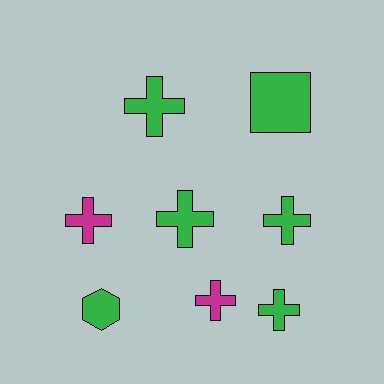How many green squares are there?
There is 1 green square.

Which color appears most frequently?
Green, with 6 objects.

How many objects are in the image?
There are 8 objects.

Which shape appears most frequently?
Cross, with 6 objects.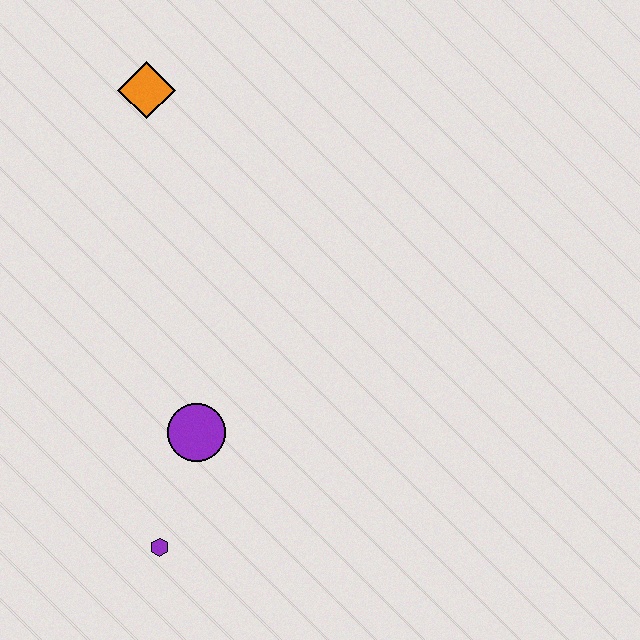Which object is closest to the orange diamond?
The purple circle is closest to the orange diamond.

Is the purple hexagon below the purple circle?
Yes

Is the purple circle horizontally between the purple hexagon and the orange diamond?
No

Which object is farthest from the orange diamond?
The purple hexagon is farthest from the orange diamond.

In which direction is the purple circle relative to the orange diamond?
The purple circle is below the orange diamond.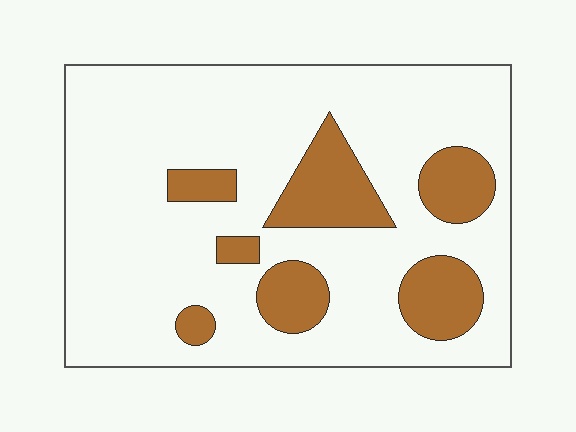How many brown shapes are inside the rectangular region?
7.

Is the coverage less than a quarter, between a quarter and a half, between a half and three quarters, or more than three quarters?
Less than a quarter.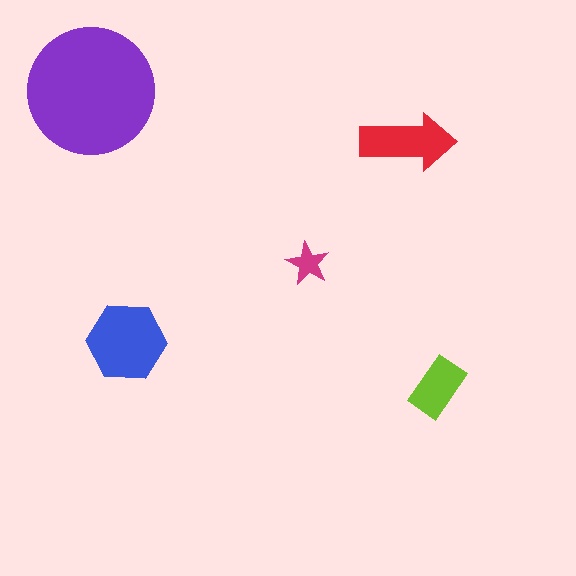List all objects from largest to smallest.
The purple circle, the blue hexagon, the red arrow, the lime rectangle, the magenta star.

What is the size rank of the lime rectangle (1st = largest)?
4th.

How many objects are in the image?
There are 5 objects in the image.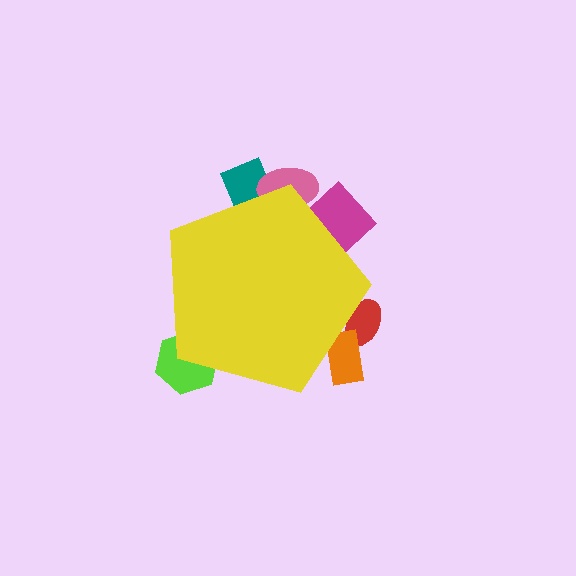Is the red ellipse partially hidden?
Yes, the red ellipse is partially hidden behind the yellow pentagon.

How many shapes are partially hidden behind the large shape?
6 shapes are partially hidden.